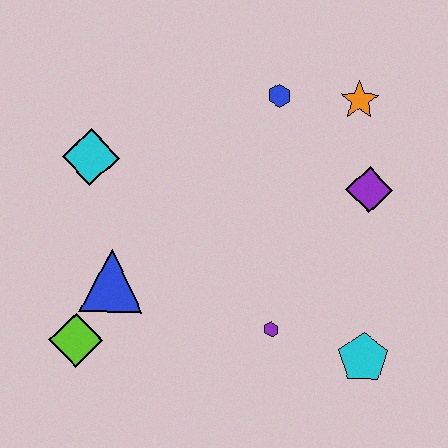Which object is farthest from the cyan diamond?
The cyan pentagon is farthest from the cyan diamond.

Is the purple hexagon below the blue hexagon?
Yes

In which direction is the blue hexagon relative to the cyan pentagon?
The blue hexagon is above the cyan pentagon.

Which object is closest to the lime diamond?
The blue triangle is closest to the lime diamond.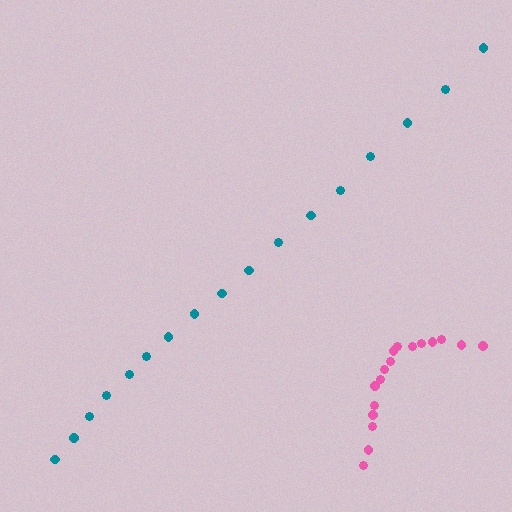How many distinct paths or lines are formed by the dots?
There are 2 distinct paths.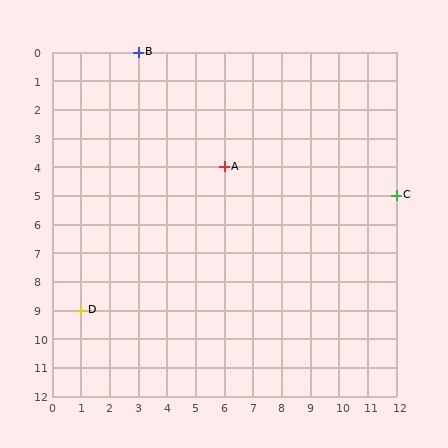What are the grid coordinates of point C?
Point C is at grid coordinates (12, 5).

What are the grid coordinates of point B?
Point B is at grid coordinates (3, 0).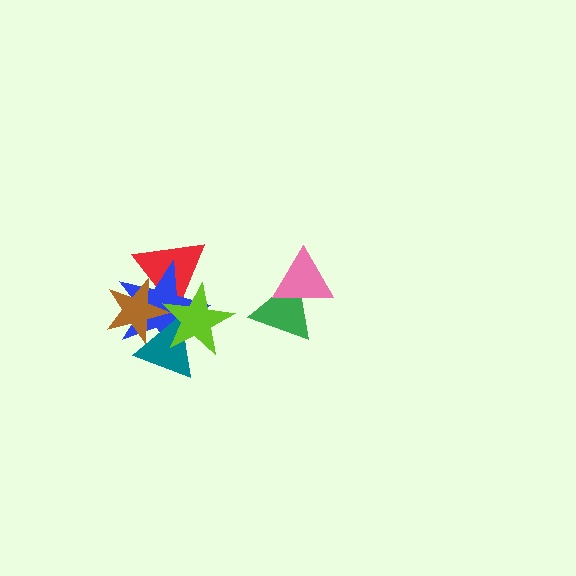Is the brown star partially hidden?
No, no other shape covers it.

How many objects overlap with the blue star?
4 objects overlap with the blue star.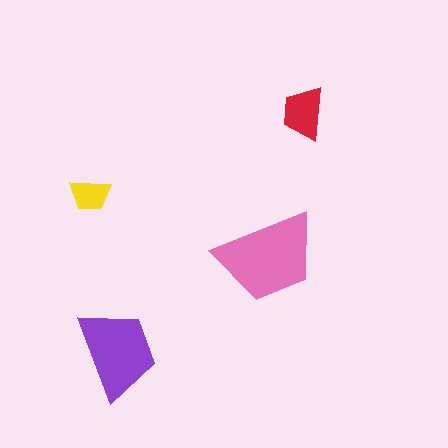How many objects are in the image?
There are 4 objects in the image.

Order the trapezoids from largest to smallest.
the pink one, the purple one, the red one, the yellow one.